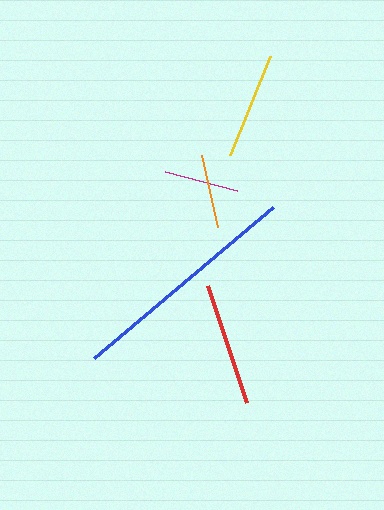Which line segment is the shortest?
The orange line is the shortest at approximately 73 pixels.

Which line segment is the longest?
The blue line is the longest at approximately 235 pixels.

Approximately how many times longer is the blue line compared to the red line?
The blue line is approximately 1.9 times the length of the red line.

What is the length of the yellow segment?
The yellow segment is approximately 106 pixels long.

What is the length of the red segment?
The red segment is approximately 124 pixels long.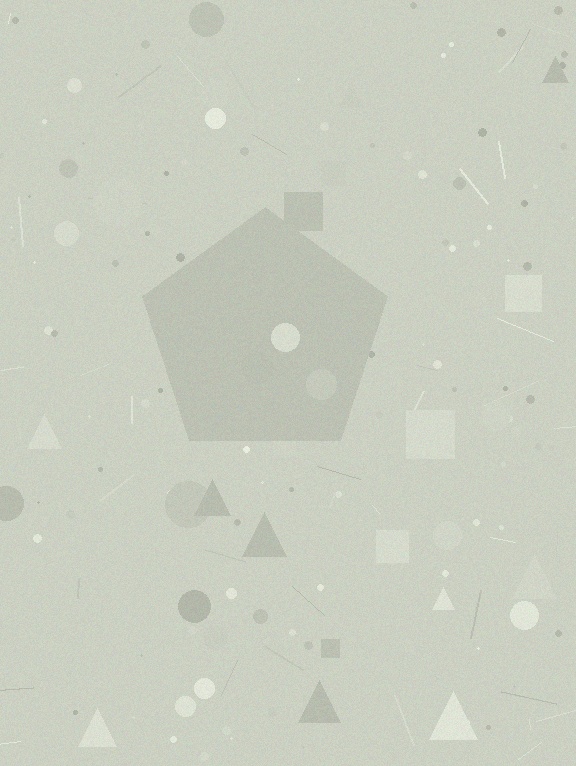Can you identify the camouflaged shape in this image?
The camouflaged shape is a pentagon.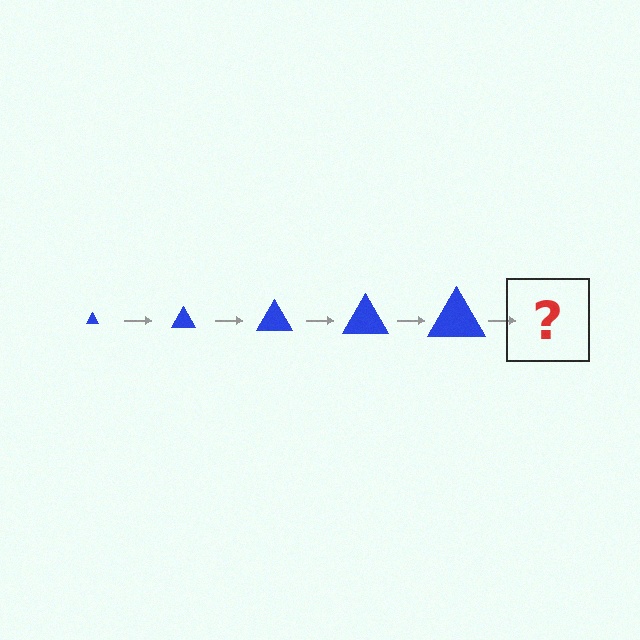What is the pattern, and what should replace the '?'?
The pattern is that the triangle gets progressively larger each step. The '?' should be a blue triangle, larger than the previous one.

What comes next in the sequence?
The next element should be a blue triangle, larger than the previous one.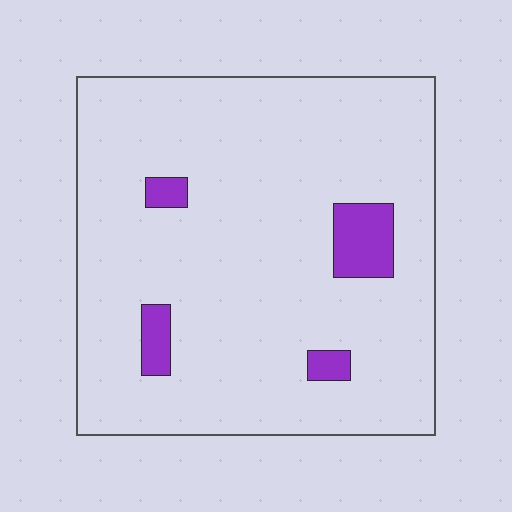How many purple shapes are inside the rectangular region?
4.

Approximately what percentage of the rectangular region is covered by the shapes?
Approximately 5%.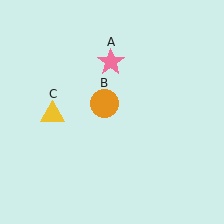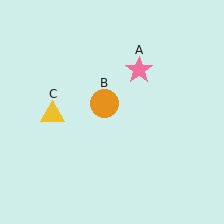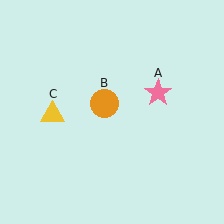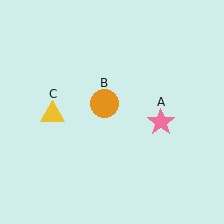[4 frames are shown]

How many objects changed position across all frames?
1 object changed position: pink star (object A).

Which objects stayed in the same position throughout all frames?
Orange circle (object B) and yellow triangle (object C) remained stationary.